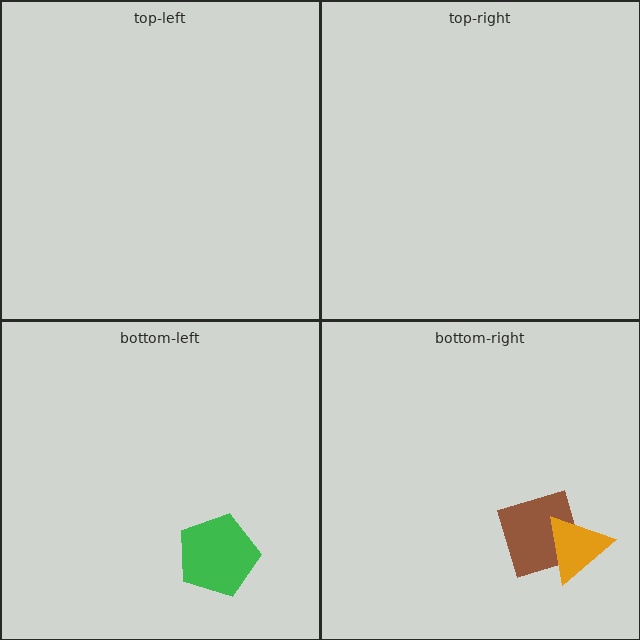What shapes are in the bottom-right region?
The brown diamond, the orange triangle.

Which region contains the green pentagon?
The bottom-left region.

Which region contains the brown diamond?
The bottom-right region.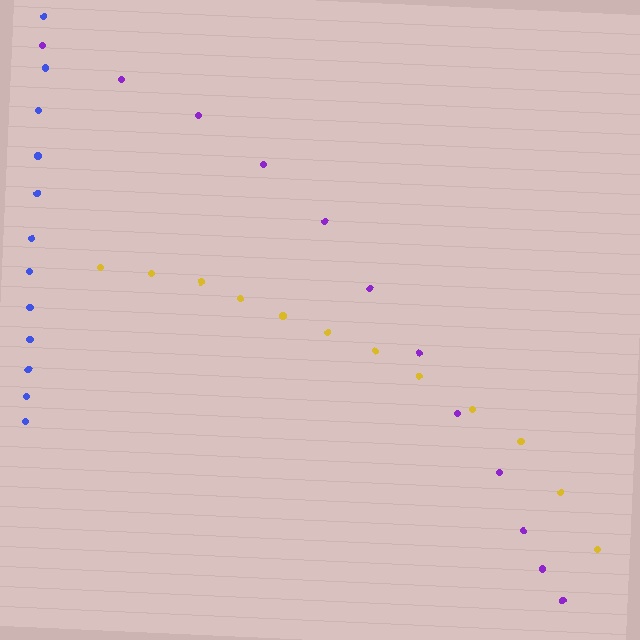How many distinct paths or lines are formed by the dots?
There are 3 distinct paths.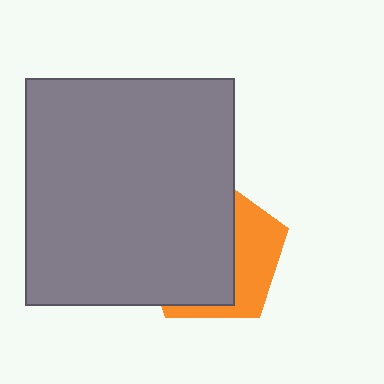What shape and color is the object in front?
The object in front is a gray rectangle.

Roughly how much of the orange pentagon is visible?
A small part of it is visible (roughly 35%).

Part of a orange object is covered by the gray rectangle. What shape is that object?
It is a pentagon.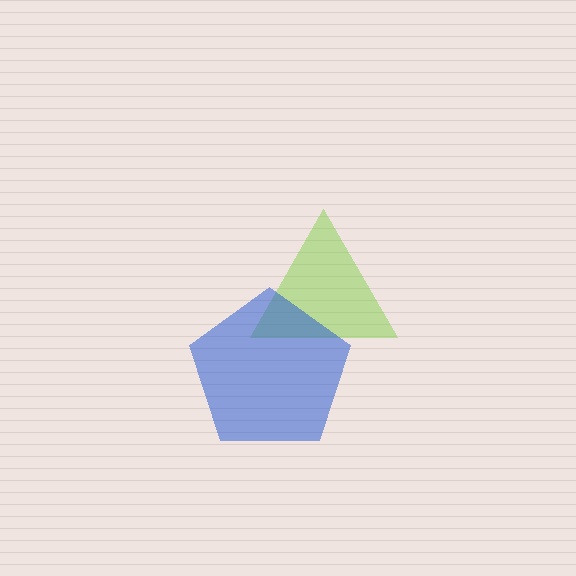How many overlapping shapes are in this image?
There are 2 overlapping shapes in the image.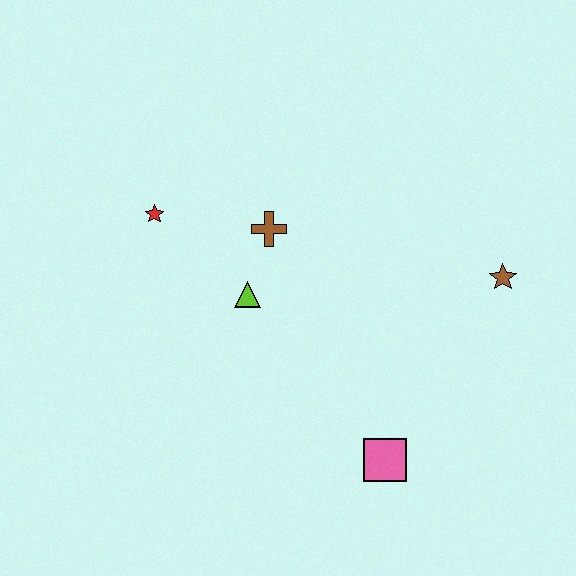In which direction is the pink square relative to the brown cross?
The pink square is below the brown cross.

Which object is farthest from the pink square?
The red star is farthest from the pink square.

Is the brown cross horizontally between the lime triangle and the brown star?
Yes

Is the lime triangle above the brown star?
No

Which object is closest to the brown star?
The pink square is closest to the brown star.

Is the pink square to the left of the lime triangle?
No